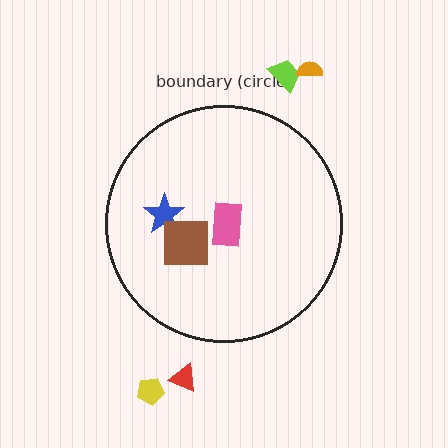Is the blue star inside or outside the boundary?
Inside.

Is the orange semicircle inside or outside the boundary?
Outside.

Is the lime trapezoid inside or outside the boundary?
Outside.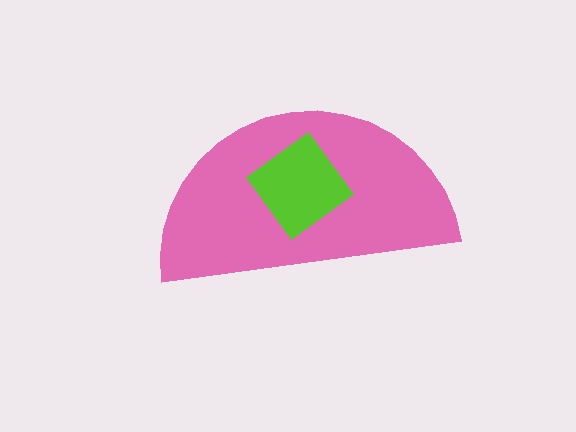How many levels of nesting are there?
2.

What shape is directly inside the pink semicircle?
The lime diamond.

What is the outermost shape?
The pink semicircle.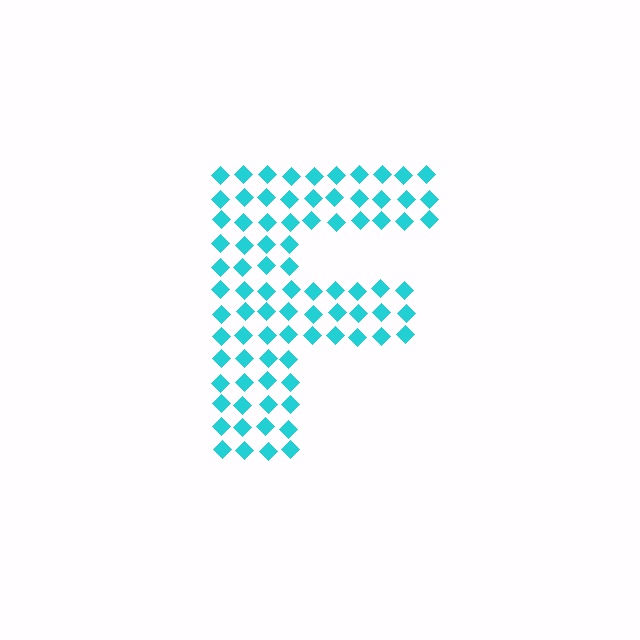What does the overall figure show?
The overall figure shows the letter F.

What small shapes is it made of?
It is made of small diamonds.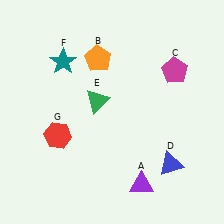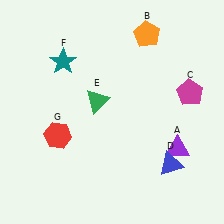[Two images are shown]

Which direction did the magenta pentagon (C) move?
The magenta pentagon (C) moved down.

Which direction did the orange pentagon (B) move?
The orange pentagon (B) moved right.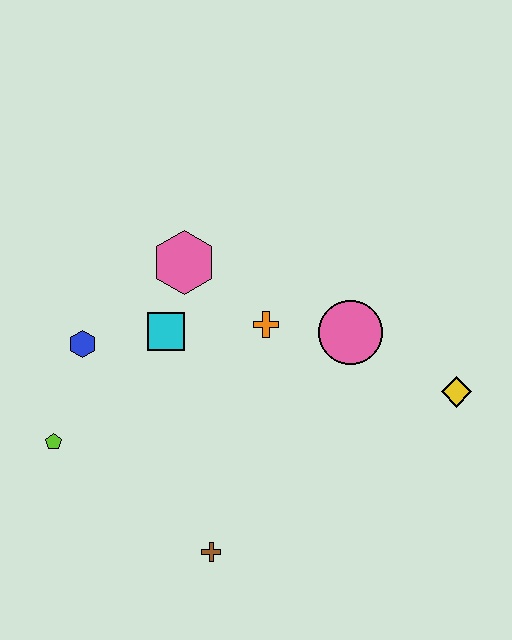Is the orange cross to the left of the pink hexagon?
No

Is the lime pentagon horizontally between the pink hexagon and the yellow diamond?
No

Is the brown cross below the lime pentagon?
Yes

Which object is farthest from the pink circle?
The lime pentagon is farthest from the pink circle.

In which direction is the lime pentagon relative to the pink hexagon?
The lime pentagon is below the pink hexagon.